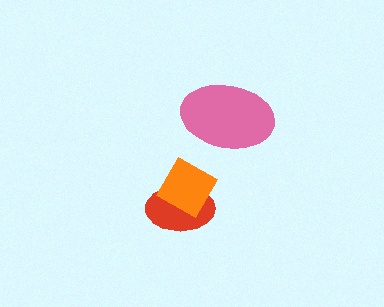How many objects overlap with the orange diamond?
1 object overlaps with the orange diamond.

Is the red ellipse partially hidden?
Yes, it is partially covered by another shape.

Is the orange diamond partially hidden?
No, no other shape covers it.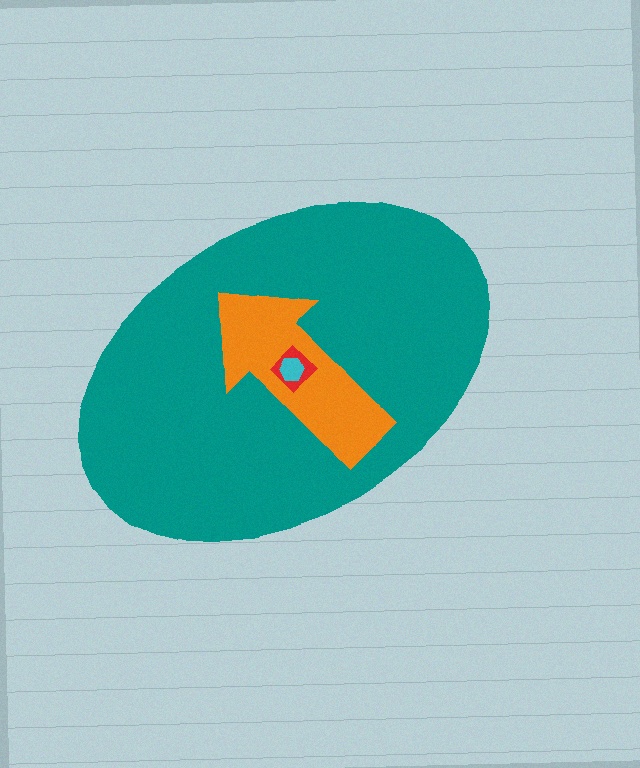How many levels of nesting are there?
4.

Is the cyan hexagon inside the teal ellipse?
Yes.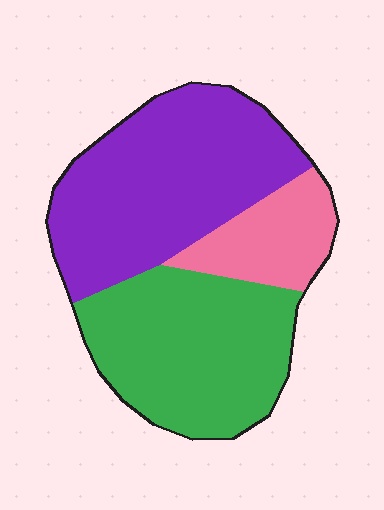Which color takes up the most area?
Purple, at roughly 45%.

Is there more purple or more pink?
Purple.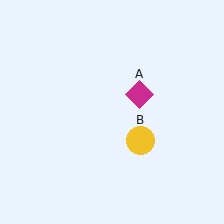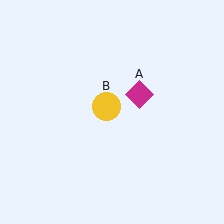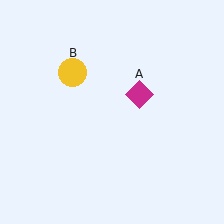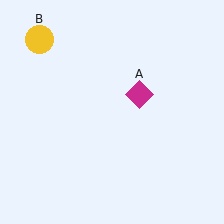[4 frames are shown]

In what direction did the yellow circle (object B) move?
The yellow circle (object B) moved up and to the left.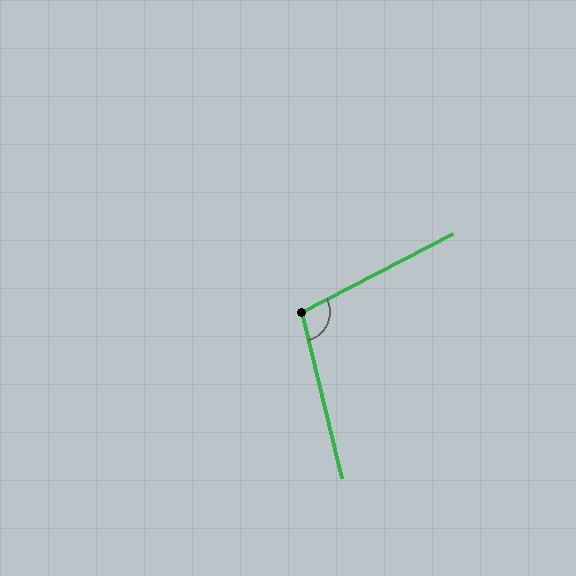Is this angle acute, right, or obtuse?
It is obtuse.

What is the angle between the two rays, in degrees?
Approximately 104 degrees.